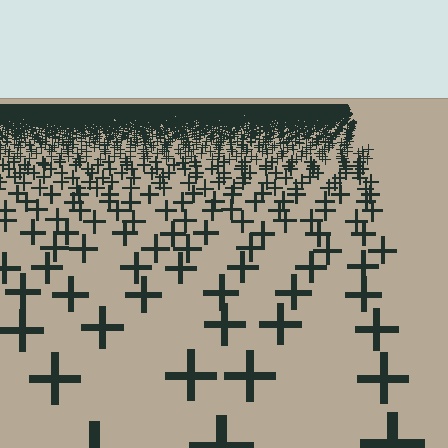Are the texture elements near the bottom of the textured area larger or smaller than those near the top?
Larger. Near the bottom, elements are closer to the viewer and appear at a bigger on-screen size.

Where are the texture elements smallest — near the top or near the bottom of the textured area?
Near the top.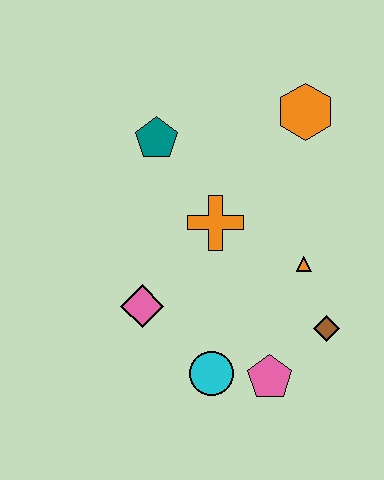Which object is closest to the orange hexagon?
The orange cross is closest to the orange hexagon.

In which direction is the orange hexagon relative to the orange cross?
The orange hexagon is above the orange cross.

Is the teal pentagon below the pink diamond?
No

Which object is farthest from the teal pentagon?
The pink pentagon is farthest from the teal pentagon.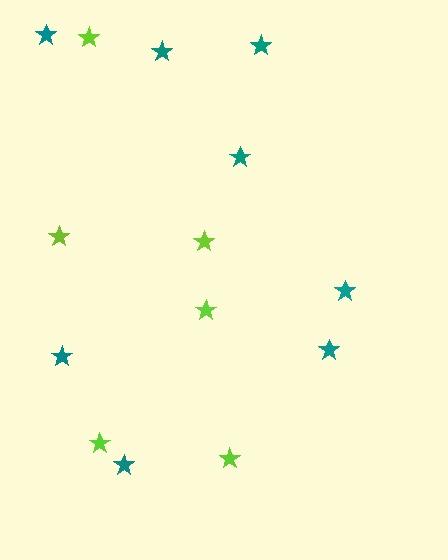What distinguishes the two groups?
There are 2 groups: one group of teal stars (8) and one group of lime stars (6).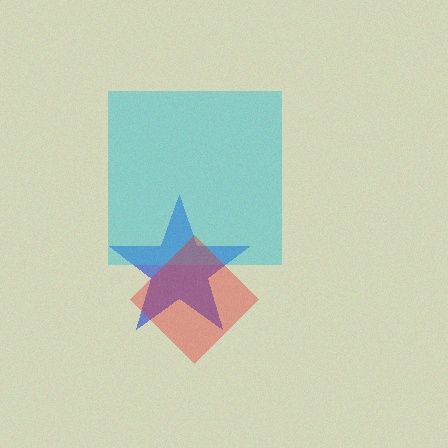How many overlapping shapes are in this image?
There are 3 overlapping shapes in the image.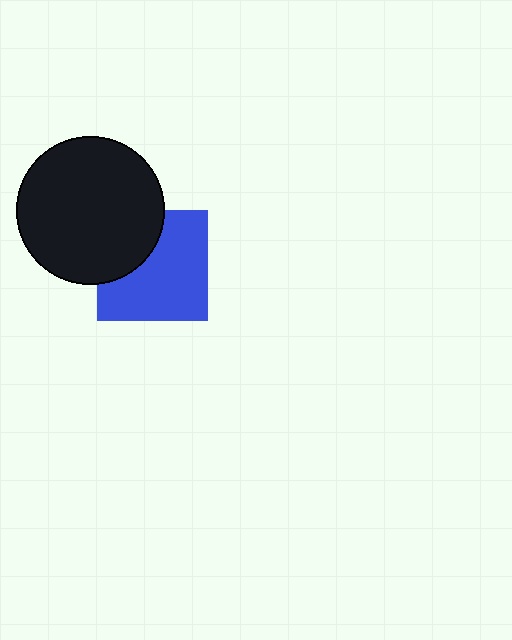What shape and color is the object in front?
The object in front is a black circle.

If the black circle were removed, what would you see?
You would see the complete blue square.